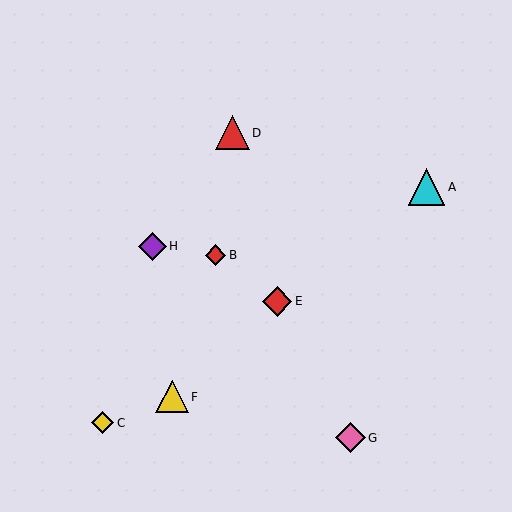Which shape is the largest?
The cyan triangle (labeled A) is the largest.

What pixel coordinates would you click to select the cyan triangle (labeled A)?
Click at (427, 187) to select the cyan triangle A.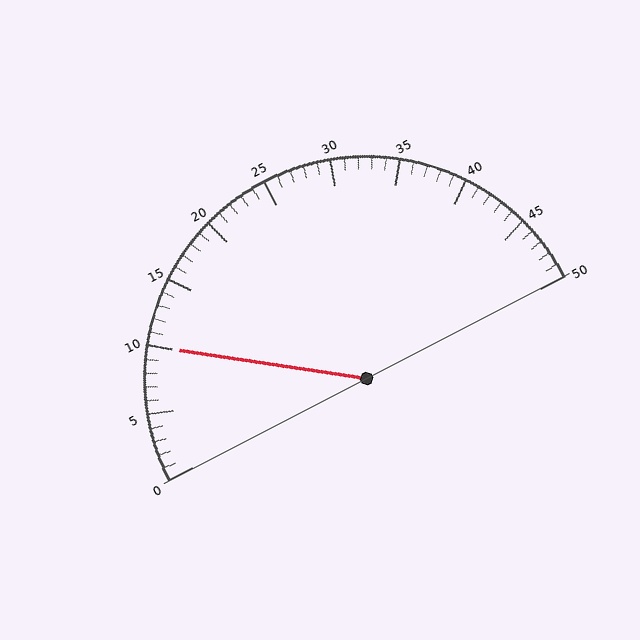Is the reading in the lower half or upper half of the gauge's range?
The reading is in the lower half of the range (0 to 50).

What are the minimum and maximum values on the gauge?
The gauge ranges from 0 to 50.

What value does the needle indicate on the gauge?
The needle indicates approximately 10.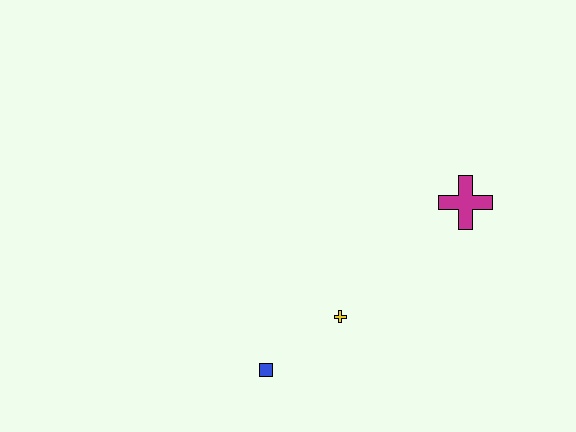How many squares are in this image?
There is 1 square.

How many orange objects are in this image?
There are no orange objects.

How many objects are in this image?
There are 3 objects.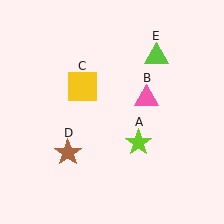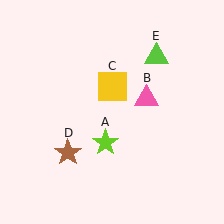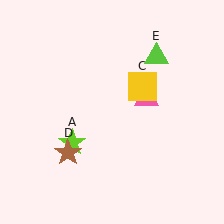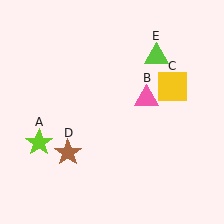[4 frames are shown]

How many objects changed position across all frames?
2 objects changed position: lime star (object A), yellow square (object C).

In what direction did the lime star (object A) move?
The lime star (object A) moved left.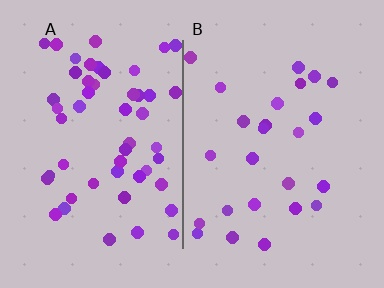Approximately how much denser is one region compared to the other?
Approximately 2.1× — region A over region B.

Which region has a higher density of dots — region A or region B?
A (the left).